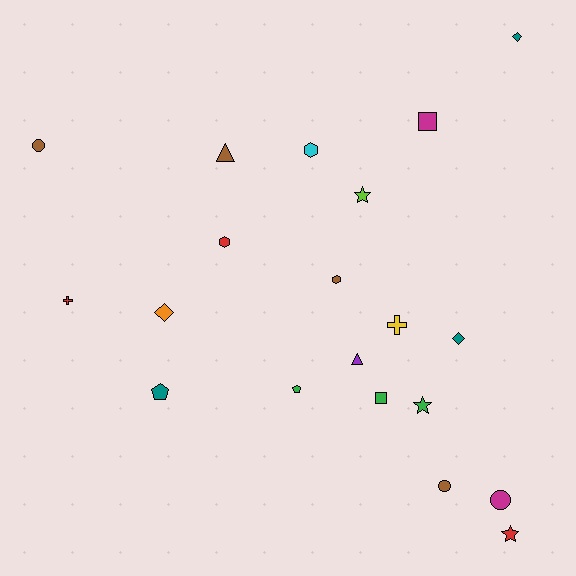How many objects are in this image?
There are 20 objects.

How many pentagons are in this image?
There are 2 pentagons.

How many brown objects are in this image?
There are 4 brown objects.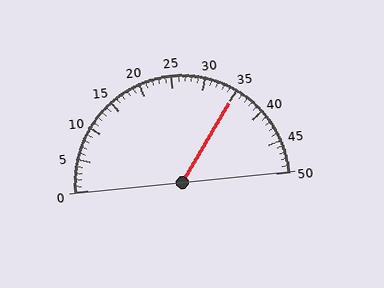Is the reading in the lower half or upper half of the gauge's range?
The reading is in the upper half of the range (0 to 50).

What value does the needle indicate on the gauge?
The needle indicates approximately 35.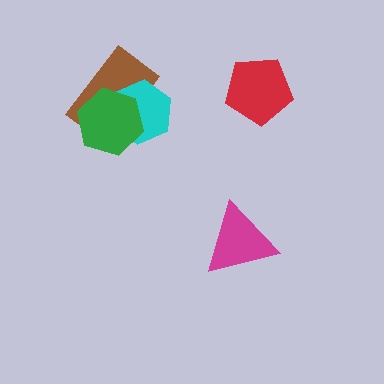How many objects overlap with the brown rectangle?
2 objects overlap with the brown rectangle.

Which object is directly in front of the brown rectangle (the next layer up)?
The cyan hexagon is directly in front of the brown rectangle.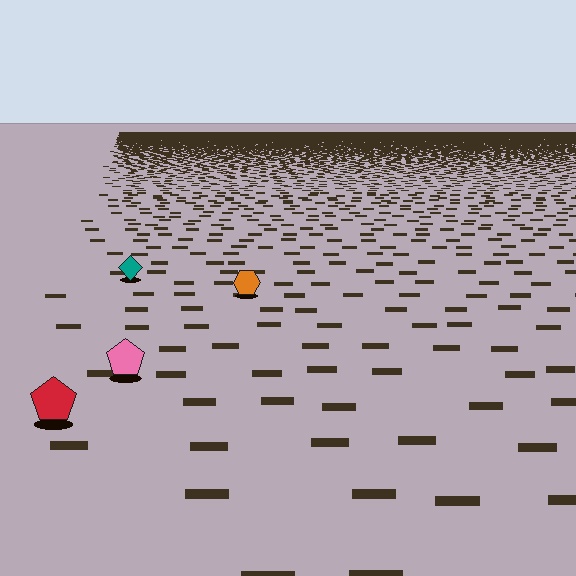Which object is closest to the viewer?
The red pentagon is closest. The texture marks near it are larger and more spread out.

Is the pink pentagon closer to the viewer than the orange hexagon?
Yes. The pink pentagon is closer — you can tell from the texture gradient: the ground texture is coarser near it.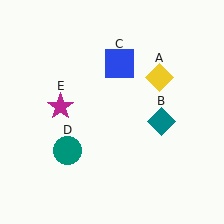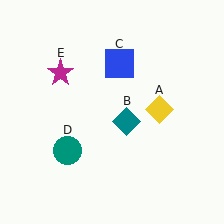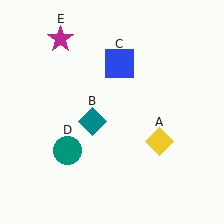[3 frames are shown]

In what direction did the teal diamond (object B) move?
The teal diamond (object B) moved left.